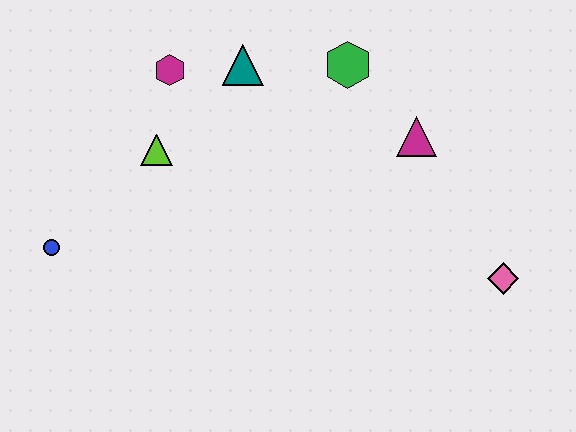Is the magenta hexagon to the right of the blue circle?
Yes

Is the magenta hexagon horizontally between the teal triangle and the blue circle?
Yes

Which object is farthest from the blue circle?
The pink diamond is farthest from the blue circle.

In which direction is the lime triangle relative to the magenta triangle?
The lime triangle is to the left of the magenta triangle.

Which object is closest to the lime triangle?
The magenta hexagon is closest to the lime triangle.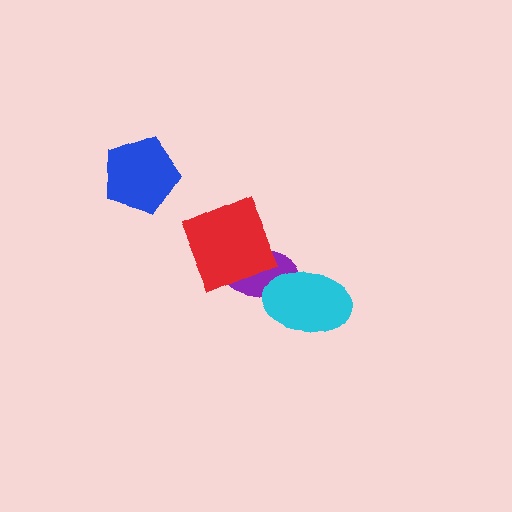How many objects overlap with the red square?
1 object overlaps with the red square.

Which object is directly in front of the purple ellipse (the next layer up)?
The cyan ellipse is directly in front of the purple ellipse.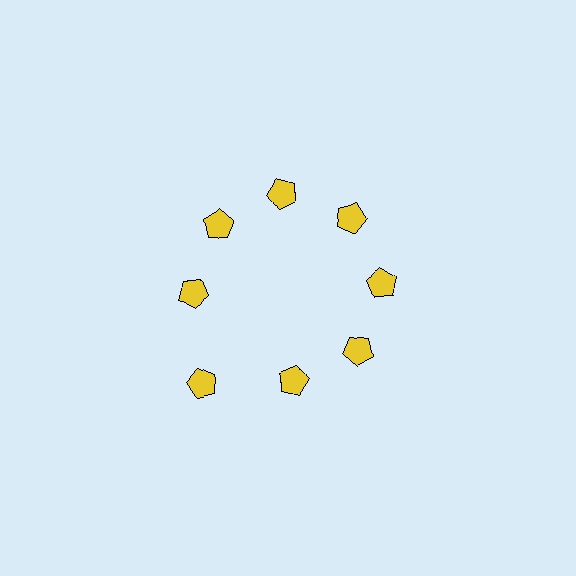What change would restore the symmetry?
The symmetry would be restored by moving it inward, back onto the ring so that all 8 pentagons sit at equal angles and equal distance from the center.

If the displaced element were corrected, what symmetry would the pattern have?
It would have 8-fold rotational symmetry — the pattern would map onto itself every 45 degrees.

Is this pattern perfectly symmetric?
No. The 8 yellow pentagons are arranged in a ring, but one element near the 8 o'clock position is pushed outward from the center, breaking the 8-fold rotational symmetry.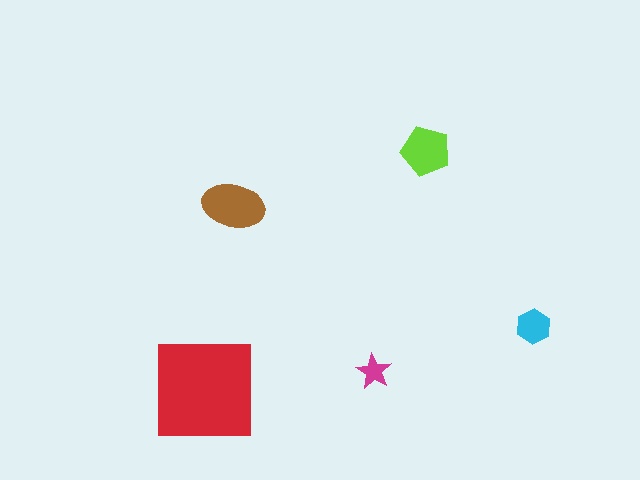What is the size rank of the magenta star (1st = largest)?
5th.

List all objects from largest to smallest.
The red square, the brown ellipse, the lime pentagon, the cyan hexagon, the magenta star.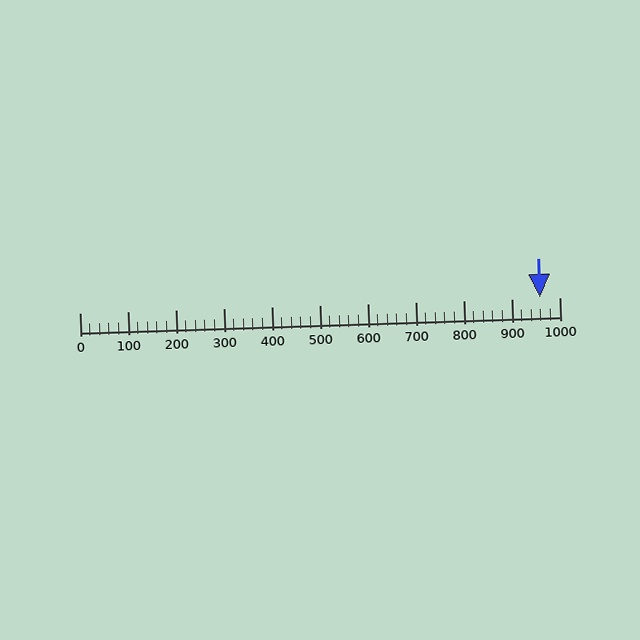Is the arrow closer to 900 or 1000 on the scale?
The arrow is closer to 1000.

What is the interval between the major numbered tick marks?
The major tick marks are spaced 100 units apart.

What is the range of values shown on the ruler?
The ruler shows values from 0 to 1000.